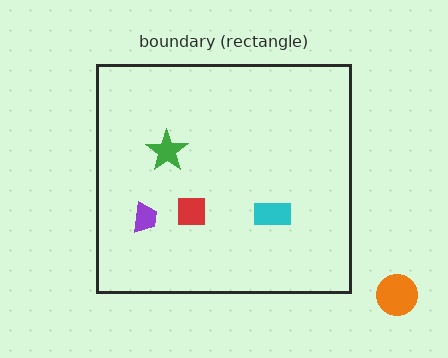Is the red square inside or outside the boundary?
Inside.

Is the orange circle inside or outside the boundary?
Outside.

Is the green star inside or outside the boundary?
Inside.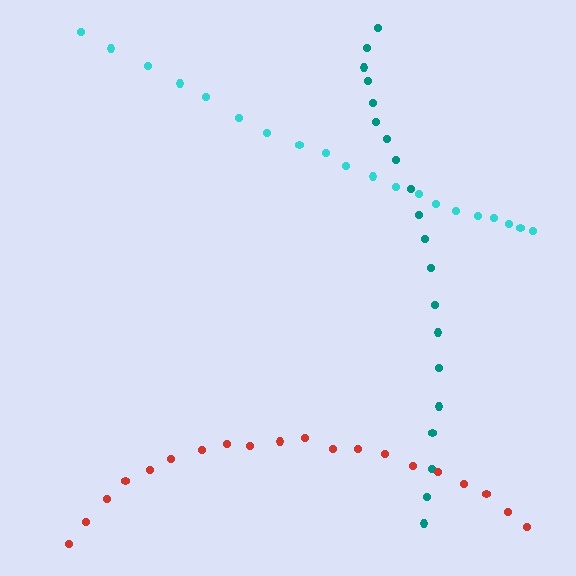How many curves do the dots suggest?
There are 3 distinct paths.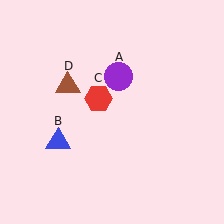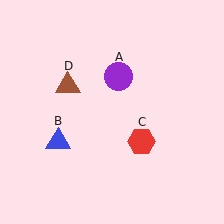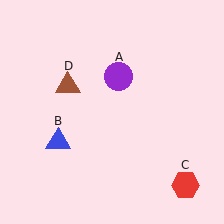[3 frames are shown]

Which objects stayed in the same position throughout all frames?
Purple circle (object A) and blue triangle (object B) and brown triangle (object D) remained stationary.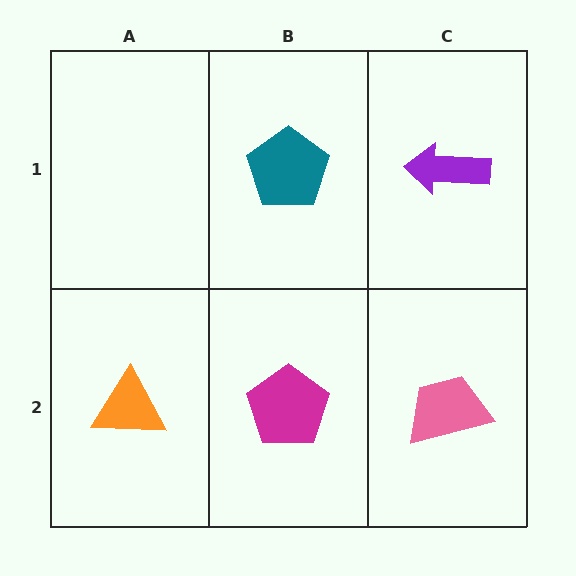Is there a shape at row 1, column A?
No, that cell is empty.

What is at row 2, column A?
An orange triangle.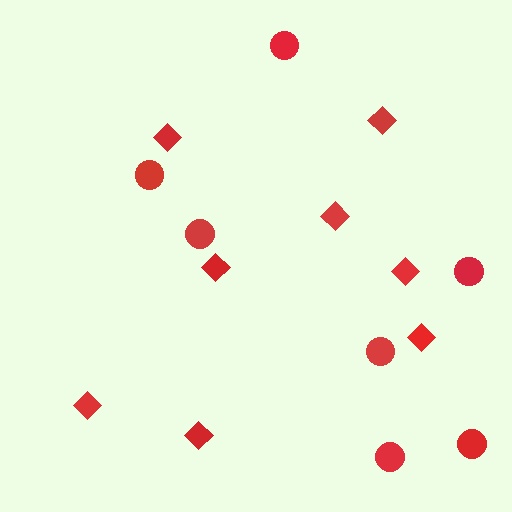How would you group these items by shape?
There are 2 groups: one group of circles (7) and one group of diamonds (8).